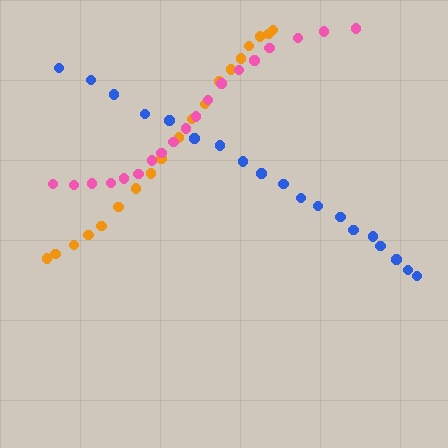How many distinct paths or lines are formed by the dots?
There are 3 distinct paths.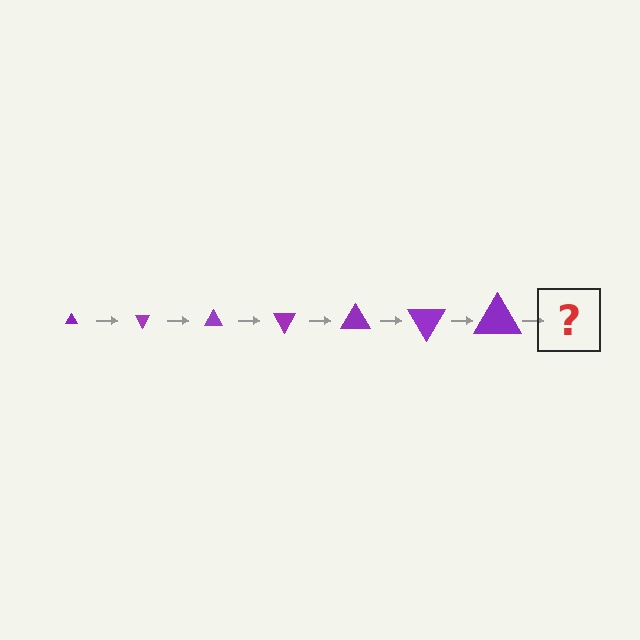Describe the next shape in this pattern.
It should be a triangle, larger than the previous one and rotated 420 degrees from the start.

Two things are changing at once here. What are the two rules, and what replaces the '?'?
The two rules are that the triangle grows larger each step and it rotates 60 degrees each step. The '?' should be a triangle, larger than the previous one and rotated 420 degrees from the start.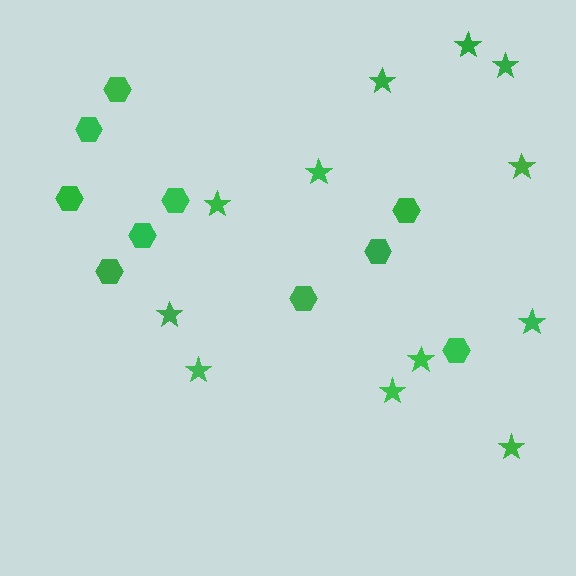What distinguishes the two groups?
There are 2 groups: one group of stars (12) and one group of hexagons (10).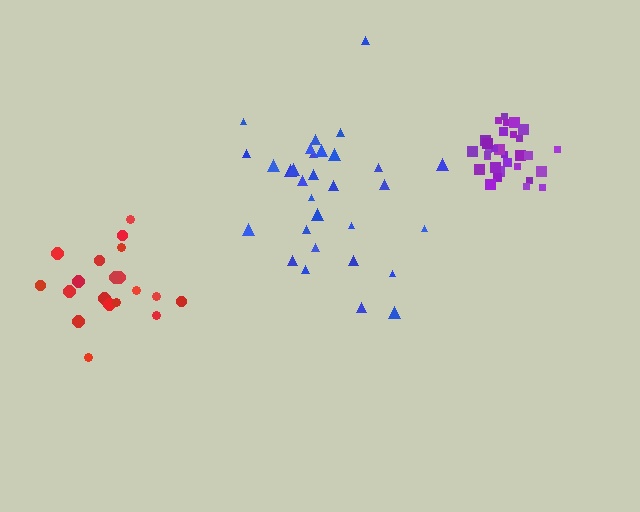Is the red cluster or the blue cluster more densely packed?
Red.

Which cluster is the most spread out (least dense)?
Blue.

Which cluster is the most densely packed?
Purple.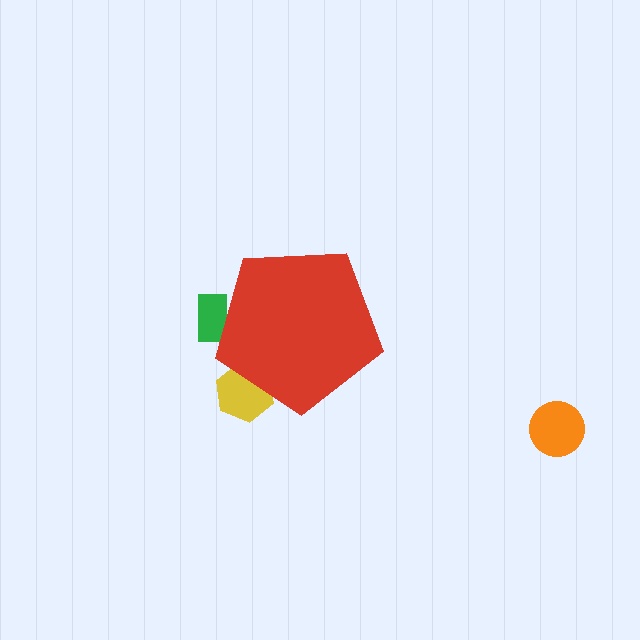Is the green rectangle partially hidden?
Yes, the green rectangle is partially hidden behind the red pentagon.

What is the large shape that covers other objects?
A red pentagon.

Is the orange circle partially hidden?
No, the orange circle is fully visible.